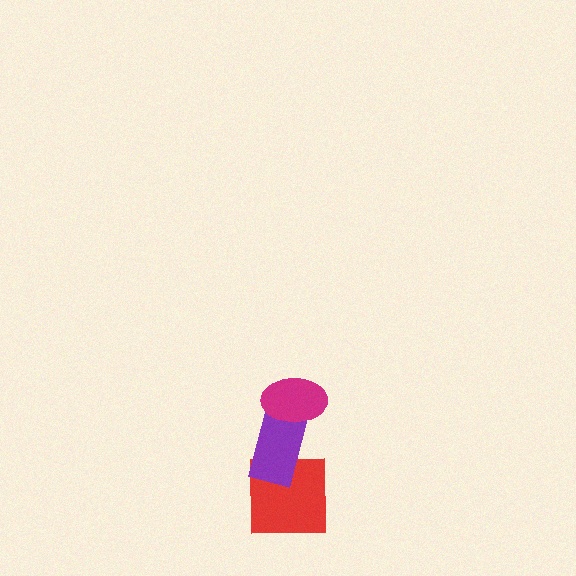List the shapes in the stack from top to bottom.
From top to bottom: the magenta ellipse, the purple rectangle, the red square.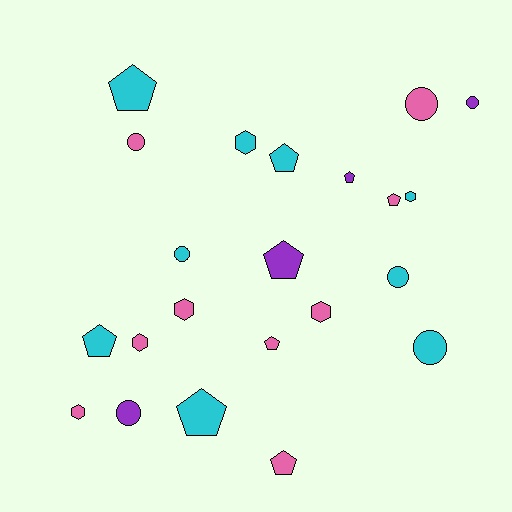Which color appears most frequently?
Pink, with 9 objects.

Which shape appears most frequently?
Pentagon, with 9 objects.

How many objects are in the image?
There are 22 objects.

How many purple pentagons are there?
There are 2 purple pentagons.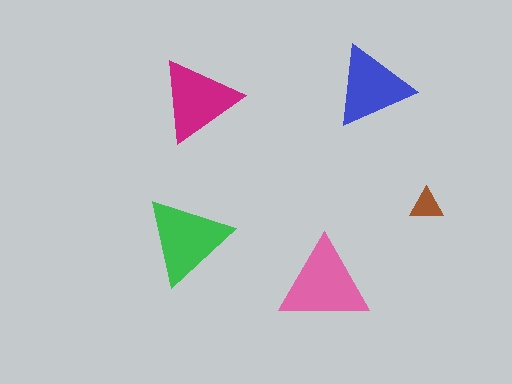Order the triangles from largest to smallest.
the pink one, the green one, the magenta one, the blue one, the brown one.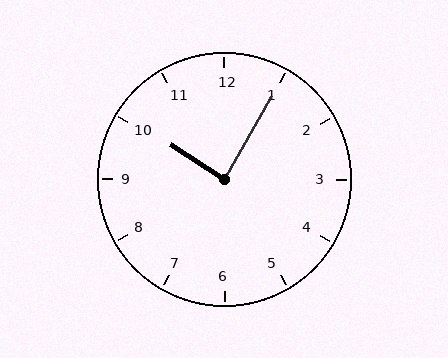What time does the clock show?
10:05.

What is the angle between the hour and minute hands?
Approximately 88 degrees.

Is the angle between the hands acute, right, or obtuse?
It is right.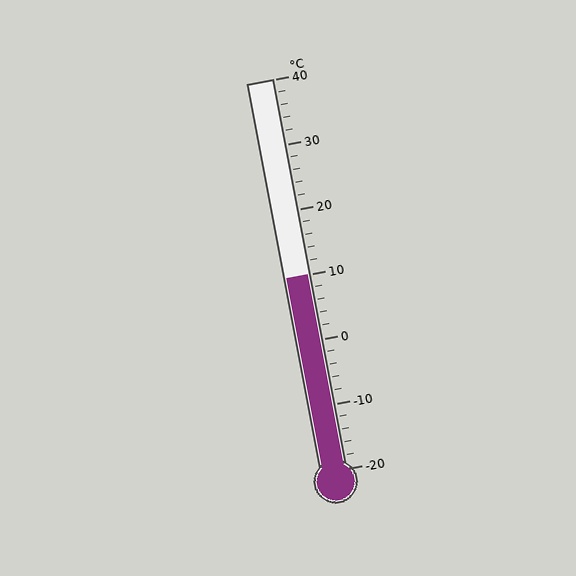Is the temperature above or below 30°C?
The temperature is below 30°C.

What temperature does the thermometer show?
The thermometer shows approximately 10°C.